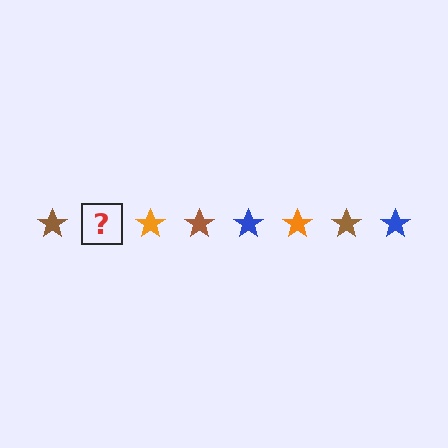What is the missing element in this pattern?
The missing element is a blue star.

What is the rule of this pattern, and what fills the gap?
The rule is that the pattern cycles through brown, blue, orange stars. The gap should be filled with a blue star.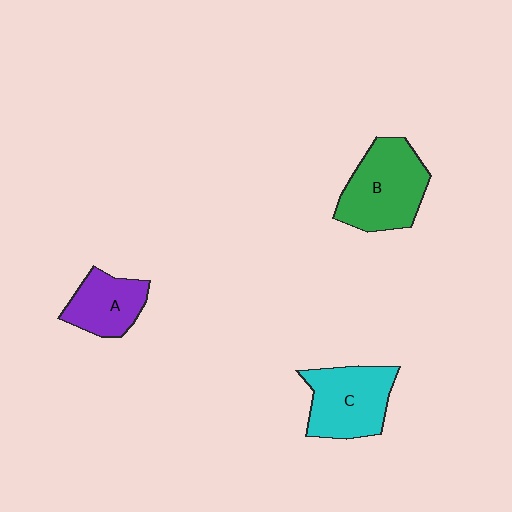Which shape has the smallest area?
Shape A (purple).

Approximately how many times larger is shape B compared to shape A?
Approximately 1.6 times.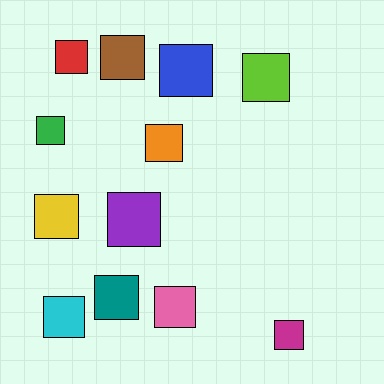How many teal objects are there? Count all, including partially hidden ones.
There is 1 teal object.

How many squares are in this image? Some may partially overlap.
There are 12 squares.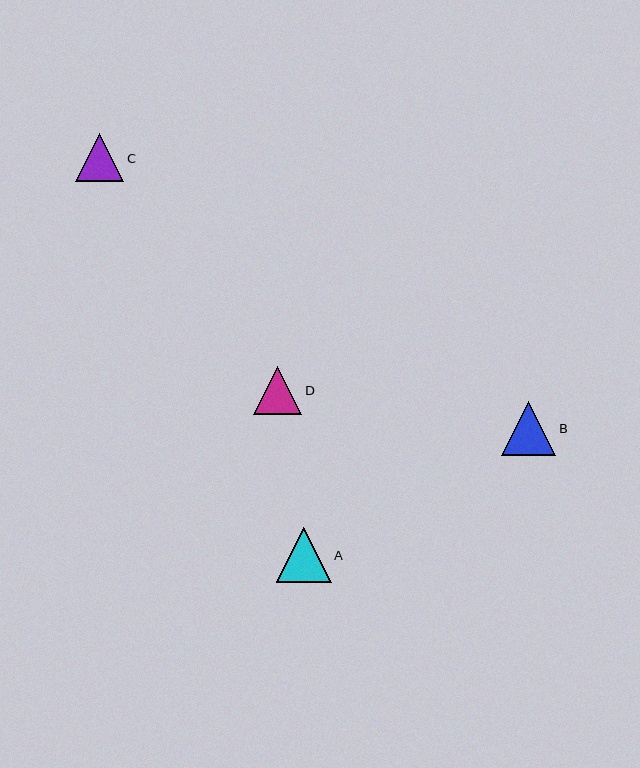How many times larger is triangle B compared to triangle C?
Triangle B is approximately 1.1 times the size of triangle C.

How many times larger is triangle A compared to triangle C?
Triangle A is approximately 1.1 times the size of triangle C.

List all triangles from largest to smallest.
From largest to smallest: A, B, D, C.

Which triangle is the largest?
Triangle A is the largest with a size of approximately 54 pixels.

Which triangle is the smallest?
Triangle C is the smallest with a size of approximately 48 pixels.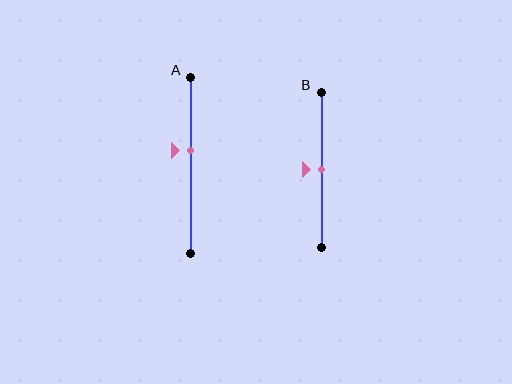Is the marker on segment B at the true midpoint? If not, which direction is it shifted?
Yes, the marker on segment B is at the true midpoint.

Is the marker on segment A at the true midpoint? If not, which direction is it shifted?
No, the marker on segment A is shifted upward by about 8% of the segment length.